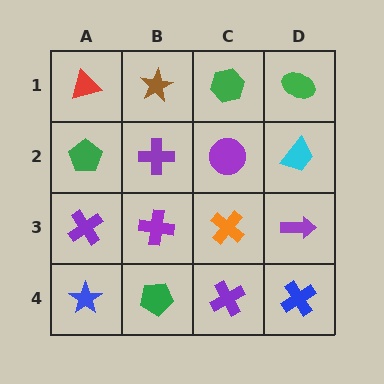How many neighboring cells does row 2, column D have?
3.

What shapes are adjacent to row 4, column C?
An orange cross (row 3, column C), a green pentagon (row 4, column B), a blue cross (row 4, column D).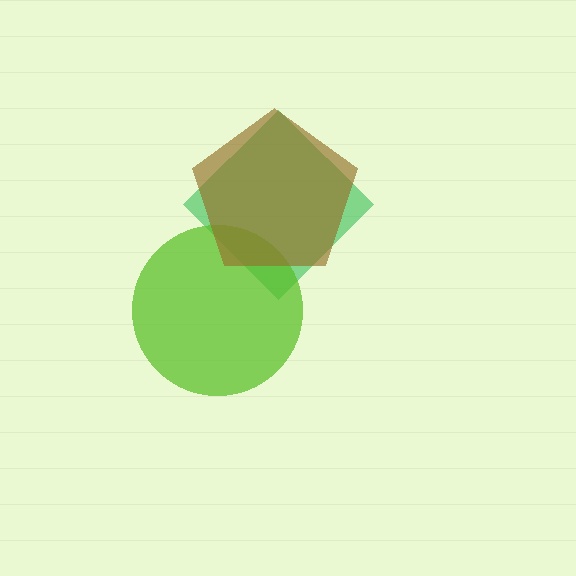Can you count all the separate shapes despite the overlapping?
Yes, there are 3 separate shapes.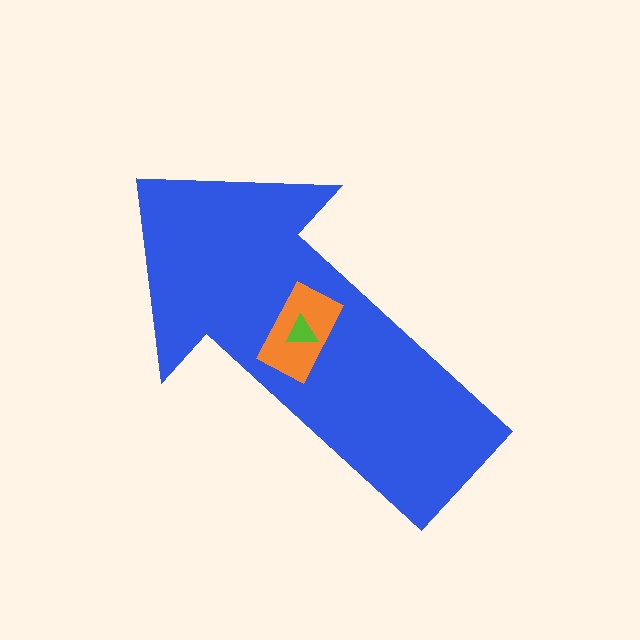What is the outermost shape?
The blue arrow.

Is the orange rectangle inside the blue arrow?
Yes.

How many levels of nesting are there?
3.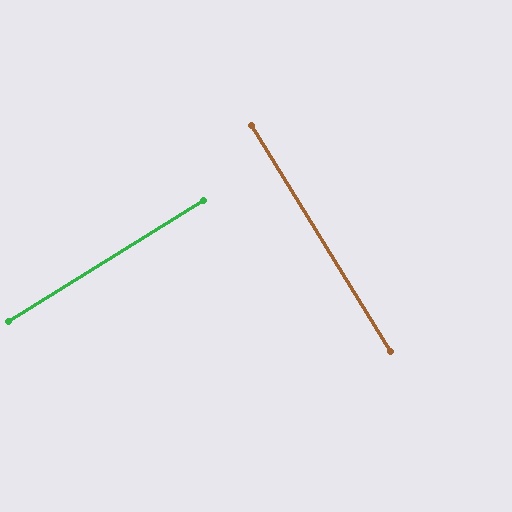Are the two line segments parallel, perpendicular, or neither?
Perpendicular — they meet at approximately 90°.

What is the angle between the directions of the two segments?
Approximately 90 degrees.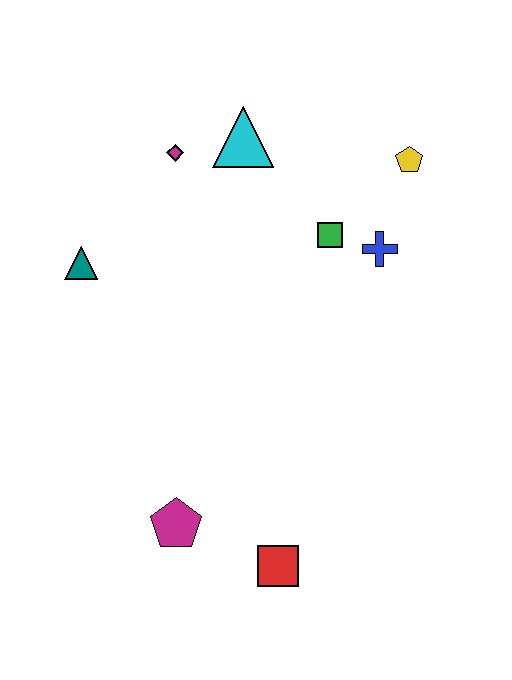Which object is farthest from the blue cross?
The magenta pentagon is farthest from the blue cross.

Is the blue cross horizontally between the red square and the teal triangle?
No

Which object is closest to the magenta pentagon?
The red square is closest to the magenta pentagon.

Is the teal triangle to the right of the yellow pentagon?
No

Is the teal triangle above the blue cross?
No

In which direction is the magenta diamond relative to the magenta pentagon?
The magenta diamond is above the magenta pentagon.